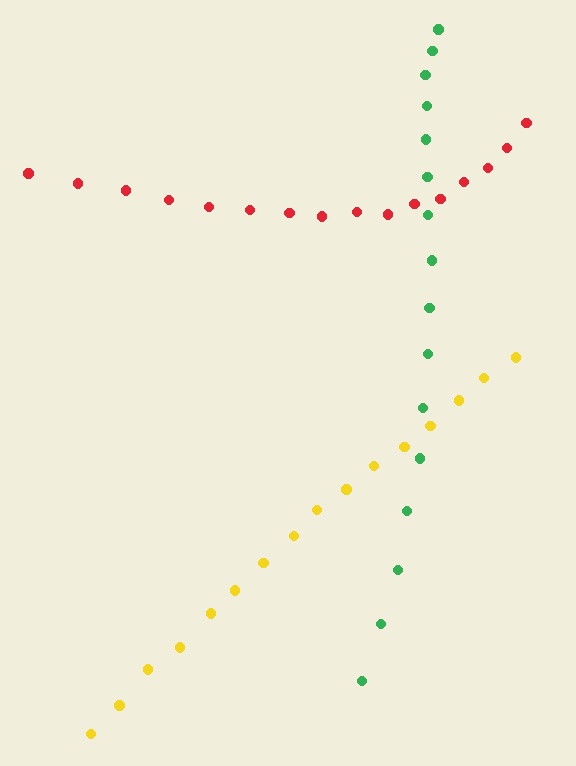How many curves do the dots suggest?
There are 3 distinct paths.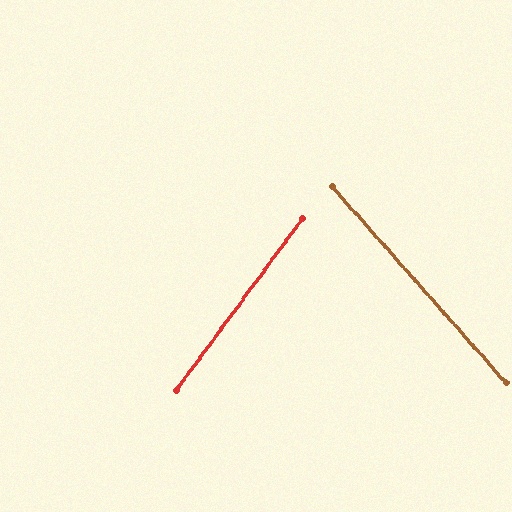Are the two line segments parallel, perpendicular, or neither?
Neither parallel nor perpendicular — they differ by about 78°.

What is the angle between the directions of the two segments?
Approximately 78 degrees.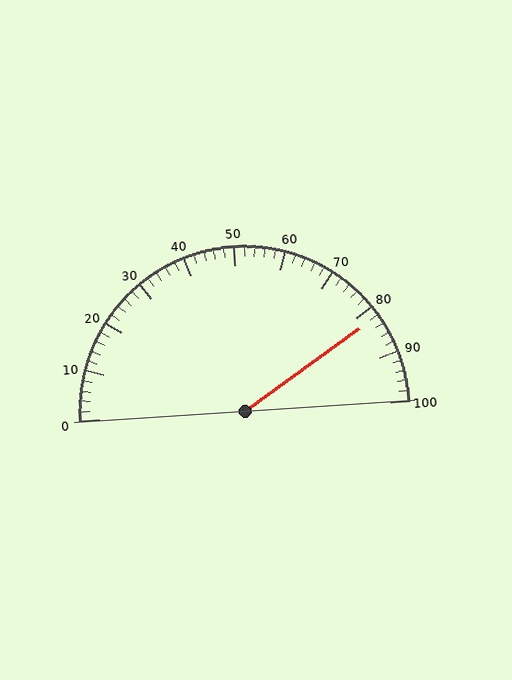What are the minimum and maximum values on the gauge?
The gauge ranges from 0 to 100.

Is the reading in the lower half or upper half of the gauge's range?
The reading is in the upper half of the range (0 to 100).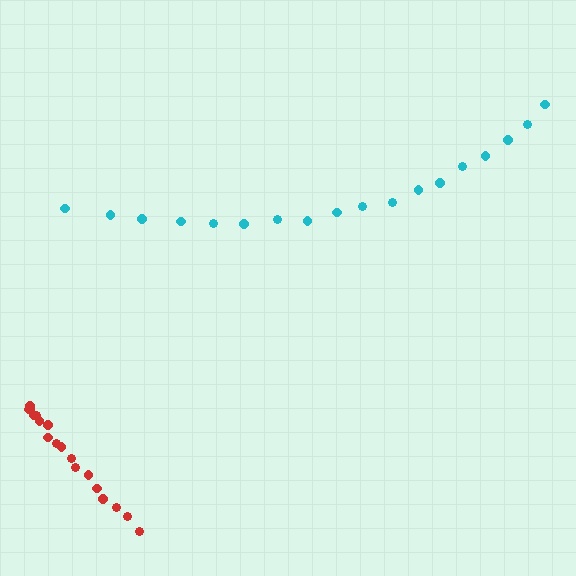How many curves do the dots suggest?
There are 2 distinct paths.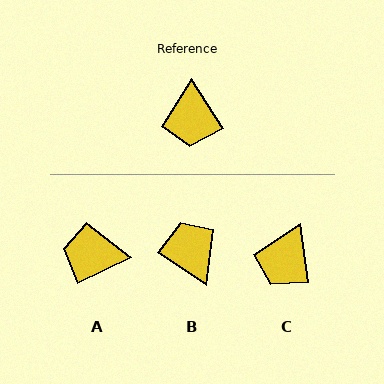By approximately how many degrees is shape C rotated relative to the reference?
Approximately 25 degrees clockwise.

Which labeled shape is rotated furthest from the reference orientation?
B, about 157 degrees away.